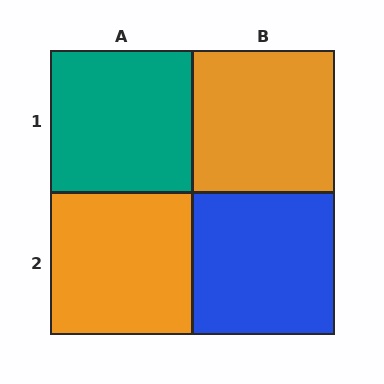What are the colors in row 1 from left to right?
Teal, orange.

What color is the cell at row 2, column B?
Blue.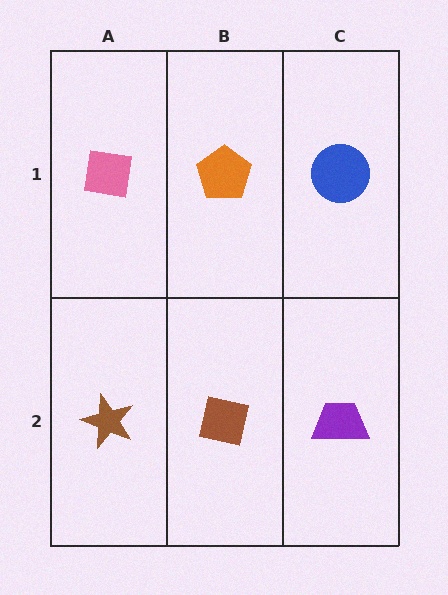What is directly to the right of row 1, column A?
An orange pentagon.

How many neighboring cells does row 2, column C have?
2.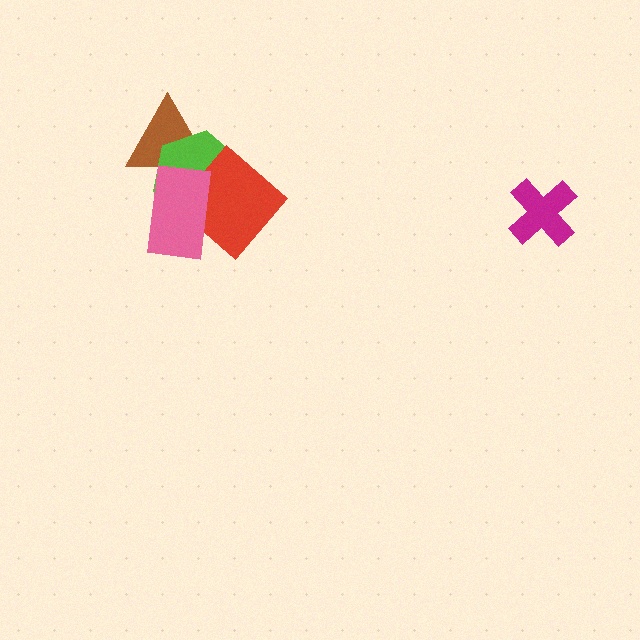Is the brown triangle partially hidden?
Yes, it is partially covered by another shape.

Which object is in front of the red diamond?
The pink rectangle is in front of the red diamond.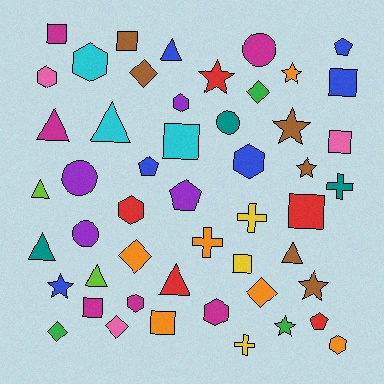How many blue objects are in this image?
There are 6 blue objects.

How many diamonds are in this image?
There are 6 diamonds.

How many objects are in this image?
There are 50 objects.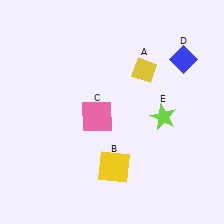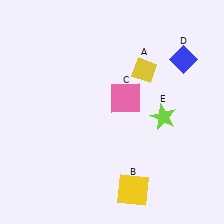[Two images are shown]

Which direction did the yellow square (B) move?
The yellow square (B) moved down.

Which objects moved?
The objects that moved are: the yellow square (B), the pink square (C).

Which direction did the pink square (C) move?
The pink square (C) moved right.